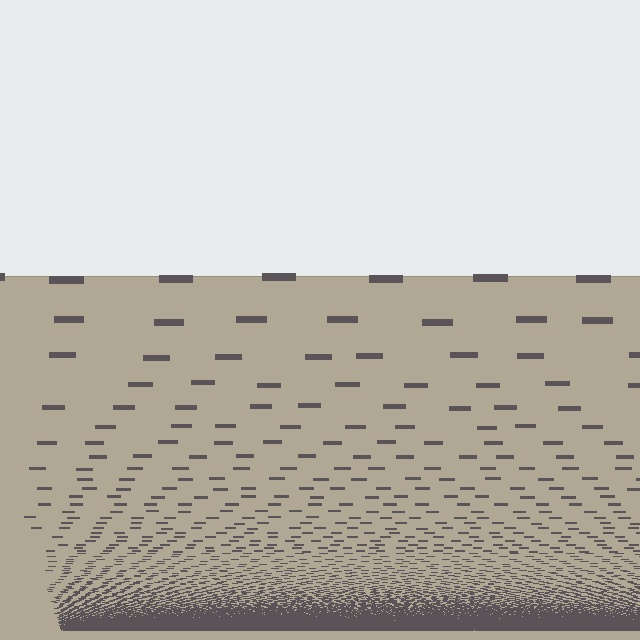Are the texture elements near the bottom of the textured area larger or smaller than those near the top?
Smaller. The gradient is inverted — elements near the bottom are smaller and denser.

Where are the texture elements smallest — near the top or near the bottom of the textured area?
Near the bottom.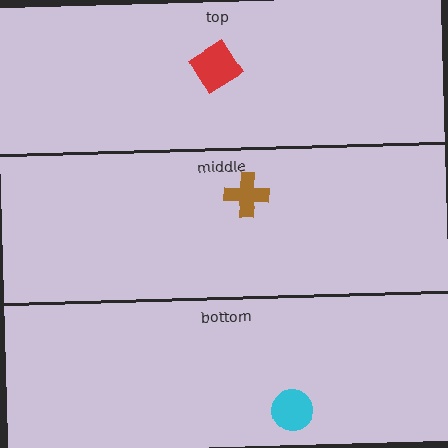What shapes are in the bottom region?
The cyan circle.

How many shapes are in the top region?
1.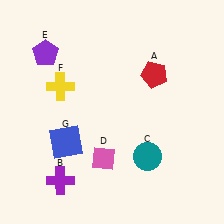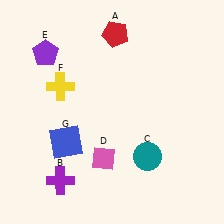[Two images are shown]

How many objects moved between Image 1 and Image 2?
1 object moved between the two images.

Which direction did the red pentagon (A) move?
The red pentagon (A) moved up.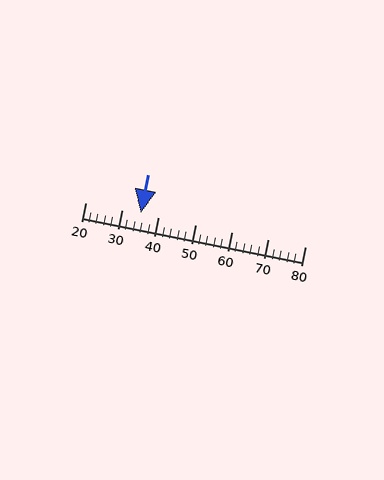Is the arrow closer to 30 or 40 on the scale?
The arrow is closer to 40.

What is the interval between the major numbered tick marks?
The major tick marks are spaced 10 units apart.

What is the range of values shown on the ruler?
The ruler shows values from 20 to 80.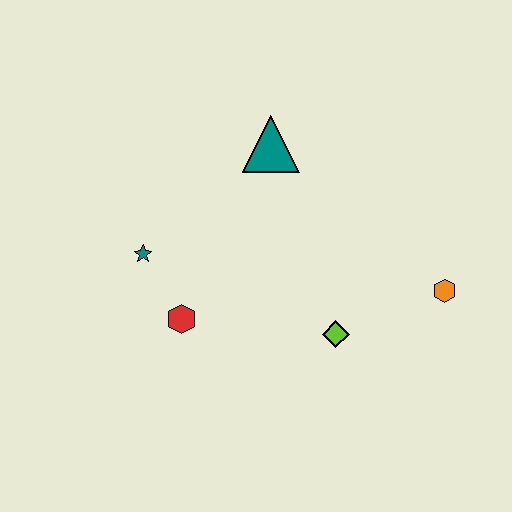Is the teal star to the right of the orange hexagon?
No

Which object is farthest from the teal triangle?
The orange hexagon is farthest from the teal triangle.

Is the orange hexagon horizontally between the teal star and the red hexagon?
No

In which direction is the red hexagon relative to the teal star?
The red hexagon is below the teal star.